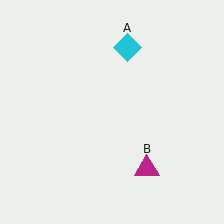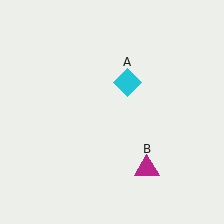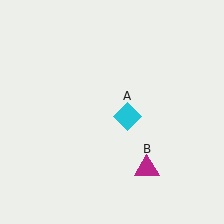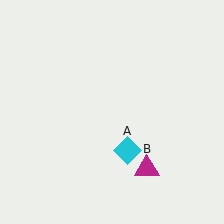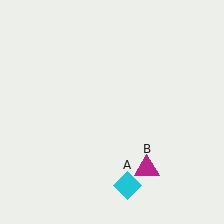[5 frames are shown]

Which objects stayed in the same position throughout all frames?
Magenta triangle (object B) remained stationary.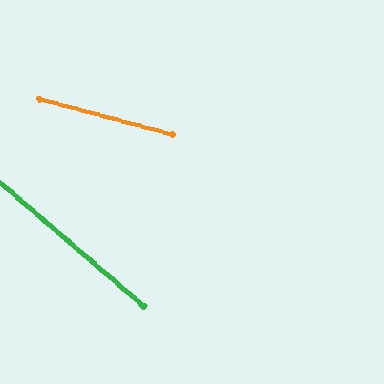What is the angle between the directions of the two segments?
Approximately 26 degrees.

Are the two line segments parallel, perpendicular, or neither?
Neither parallel nor perpendicular — they differ by about 26°.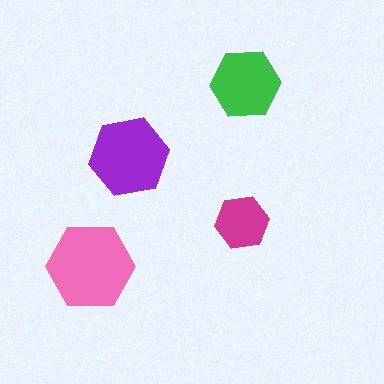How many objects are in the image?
There are 4 objects in the image.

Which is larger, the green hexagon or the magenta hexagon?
The green one.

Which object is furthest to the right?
The green hexagon is rightmost.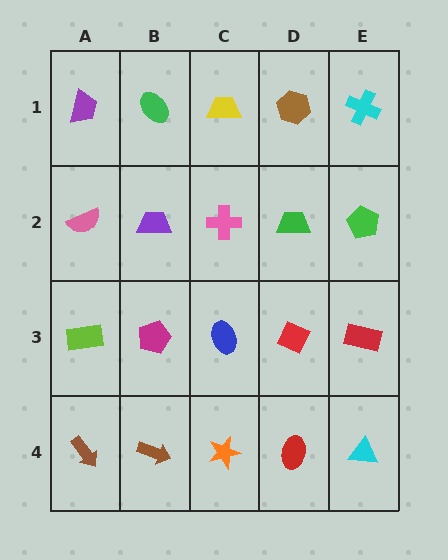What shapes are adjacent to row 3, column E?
A green pentagon (row 2, column E), a cyan triangle (row 4, column E), a red diamond (row 3, column D).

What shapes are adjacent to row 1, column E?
A green pentagon (row 2, column E), a brown hexagon (row 1, column D).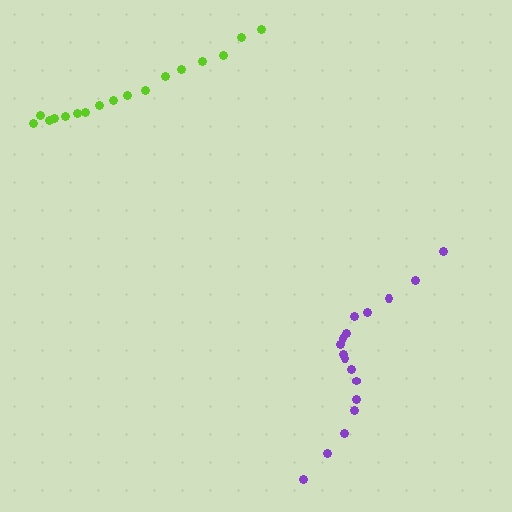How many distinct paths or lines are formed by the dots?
There are 2 distinct paths.